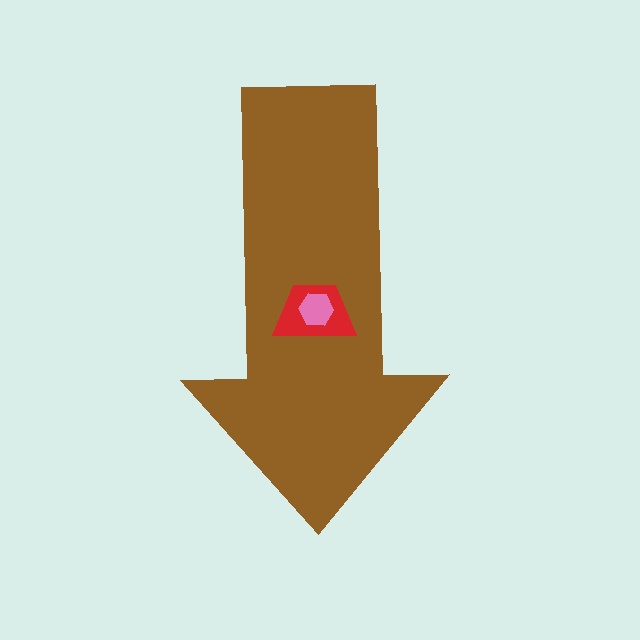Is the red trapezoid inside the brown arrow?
Yes.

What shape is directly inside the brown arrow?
The red trapezoid.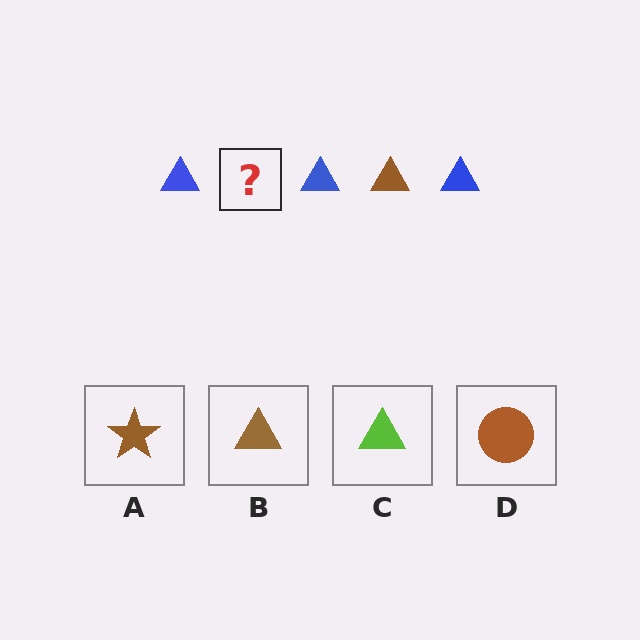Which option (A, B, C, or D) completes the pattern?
B.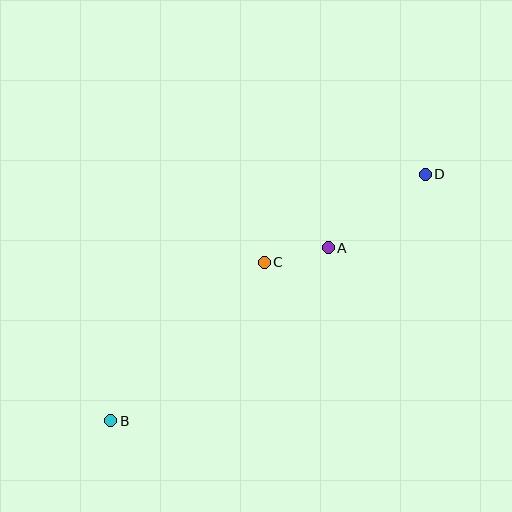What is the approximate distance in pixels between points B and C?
The distance between B and C is approximately 221 pixels.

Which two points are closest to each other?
Points A and C are closest to each other.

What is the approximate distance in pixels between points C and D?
The distance between C and D is approximately 184 pixels.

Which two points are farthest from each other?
Points B and D are farthest from each other.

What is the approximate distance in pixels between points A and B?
The distance between A and B is approximately 278 pixels.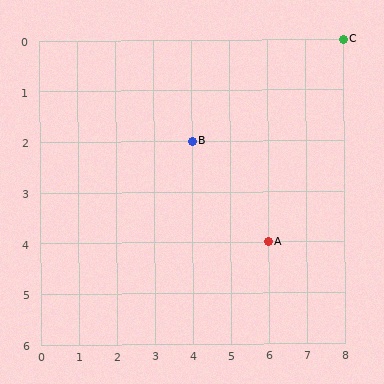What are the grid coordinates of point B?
Point B is at grid coordinates (4, 2).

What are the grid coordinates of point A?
Point A is at grid coordinates (6, 4).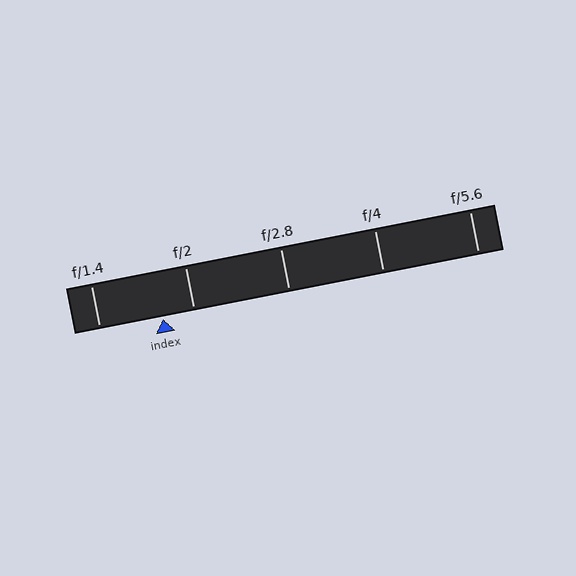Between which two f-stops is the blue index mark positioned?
The index mark is between f/1.4 and f/2.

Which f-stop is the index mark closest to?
The index mark is closest to f/2.